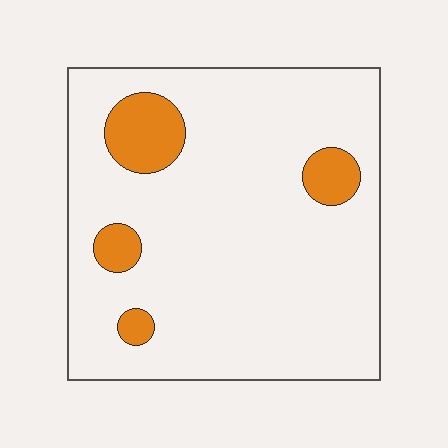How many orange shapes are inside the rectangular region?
4.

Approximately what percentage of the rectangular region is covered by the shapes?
Approximately 10%.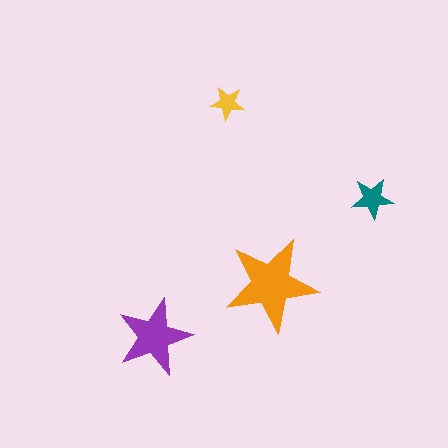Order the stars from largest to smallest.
the orange one, the purple one, the teal one, the yellow one.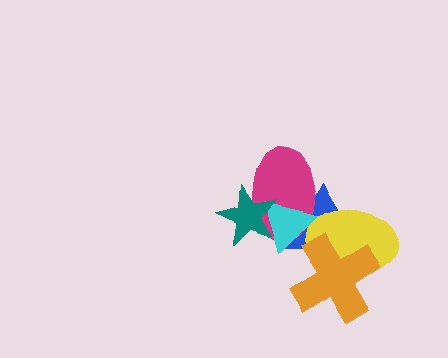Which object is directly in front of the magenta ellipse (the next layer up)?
The cyan triangle is directly in front of the magenta ellipse.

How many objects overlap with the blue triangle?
4 objects overlap with the blue triangle.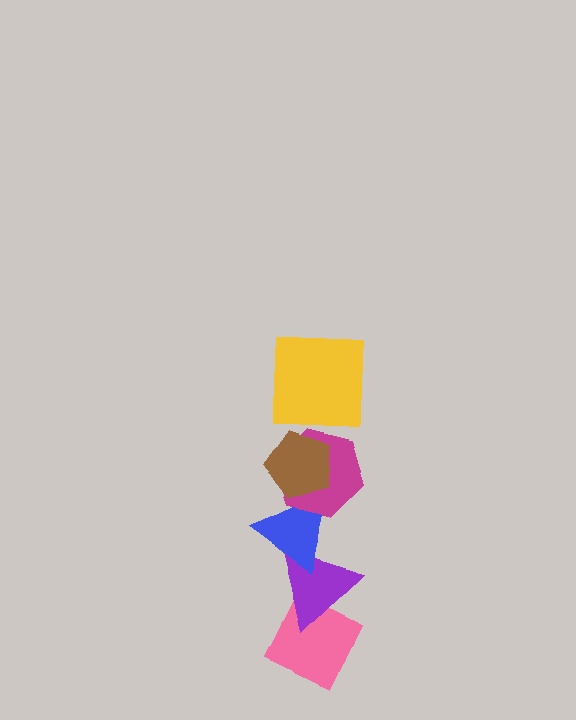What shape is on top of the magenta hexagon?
The brown pentagon is on top of the magenta hexagon.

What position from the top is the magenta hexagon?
The magenta hexagon is 3rd from the top.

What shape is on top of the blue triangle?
The magenta hexagon is on top of the blue triangle.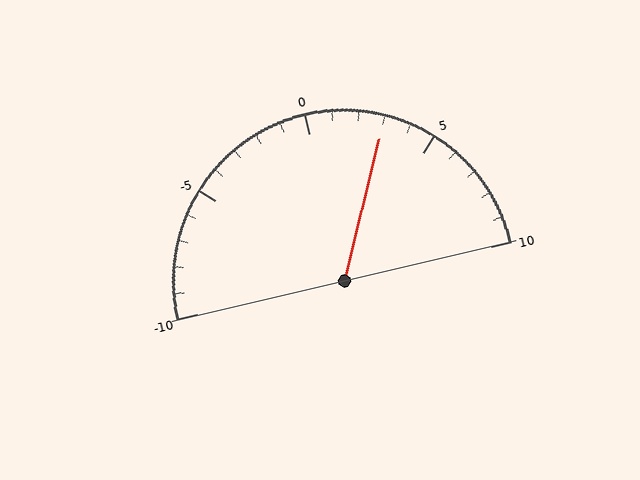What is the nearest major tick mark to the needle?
The nearest major tick mark is 5.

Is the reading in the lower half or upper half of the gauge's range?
The reading is in the upper half of the range (-10 to 10).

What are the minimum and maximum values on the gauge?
The gauge ranges from -10 to 10.